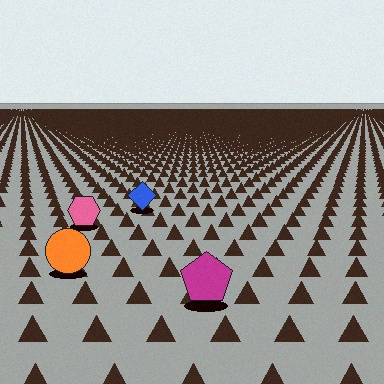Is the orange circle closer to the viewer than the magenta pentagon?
No. The magenta pentagon is closer — you can tell from the texture gradient: the ground texture is coarser near it.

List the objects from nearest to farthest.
From nearest to farthest: the magenta pentagon, the orange circle, the pink hexagon, the blue diamond.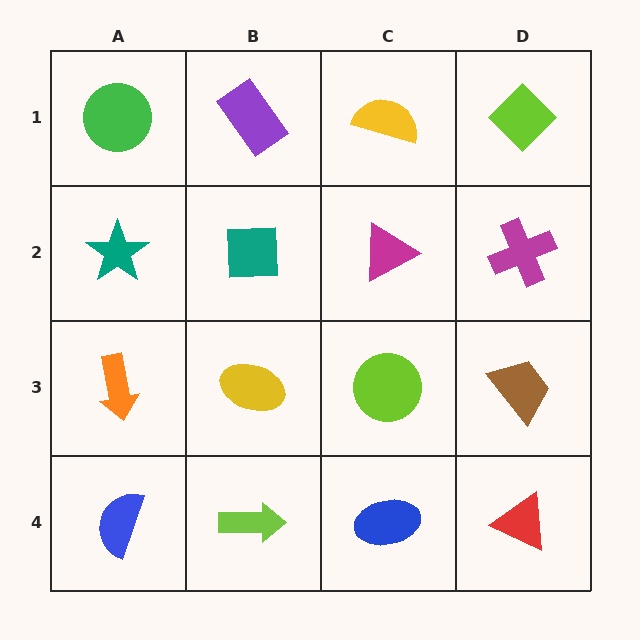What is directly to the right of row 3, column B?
A lime circle.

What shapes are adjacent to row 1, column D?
A magenta cross (row 2, column D), a yellow semicircle (row 1, column C).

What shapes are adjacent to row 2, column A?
A green circle (row 1, column A), an orange arrow (row 3, column A), a teal square (row 2, column B).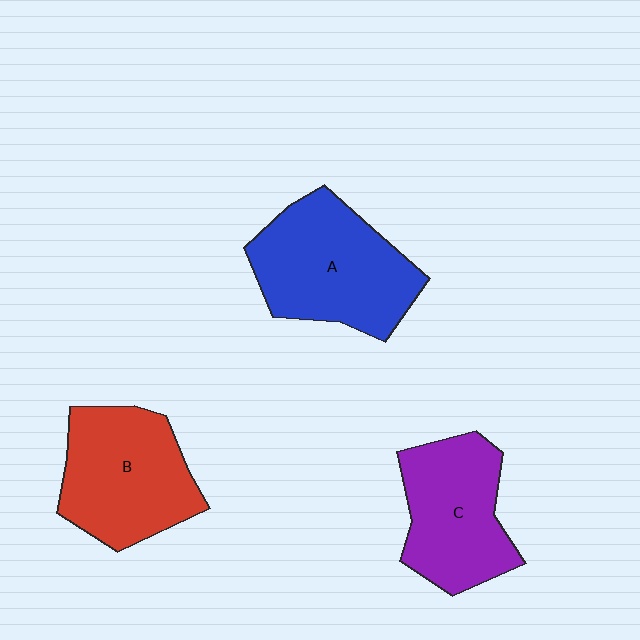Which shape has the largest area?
Shape A (blue).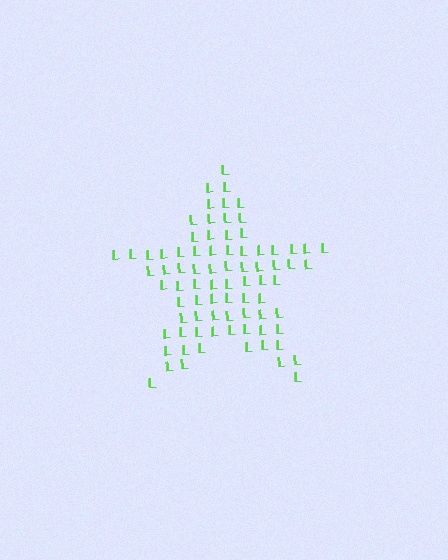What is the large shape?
The large shape is a star.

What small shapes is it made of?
It is made of small letter L's.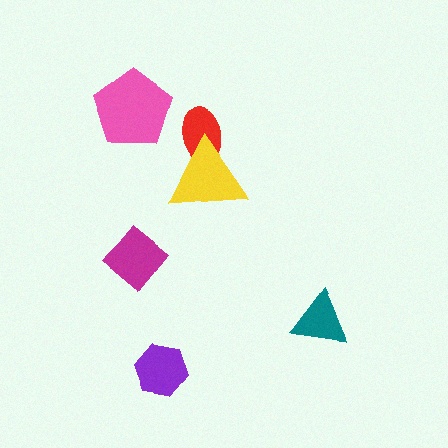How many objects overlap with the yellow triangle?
1 object overlaps with the yellow triangle.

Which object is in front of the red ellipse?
The yellow triangle is in front of the red ellipse.